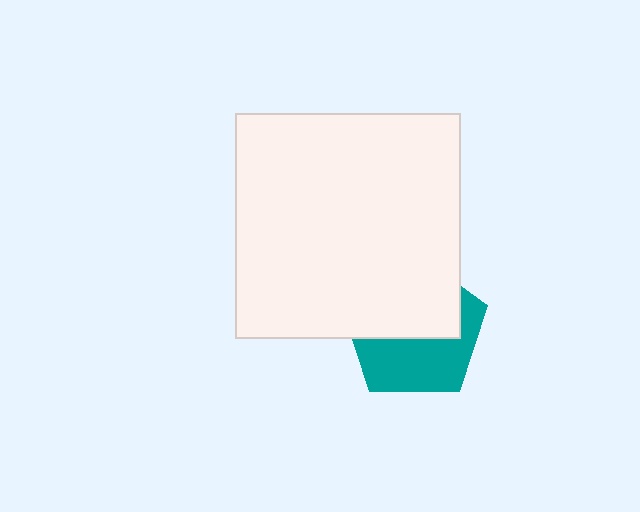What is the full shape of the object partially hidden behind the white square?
The partially hidden object is a teal pentagon.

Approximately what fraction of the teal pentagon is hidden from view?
Roughly 54% of the teal pentagon is hidden behind the white square.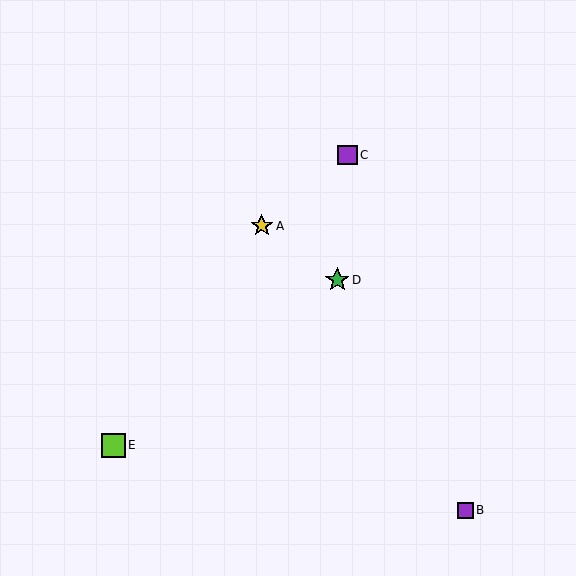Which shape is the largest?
The green star (labeled D) is the largest.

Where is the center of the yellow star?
The center of the yellow star is at (262, 226).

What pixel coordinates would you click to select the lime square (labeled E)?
Click at (114, 445) to select the lime square E.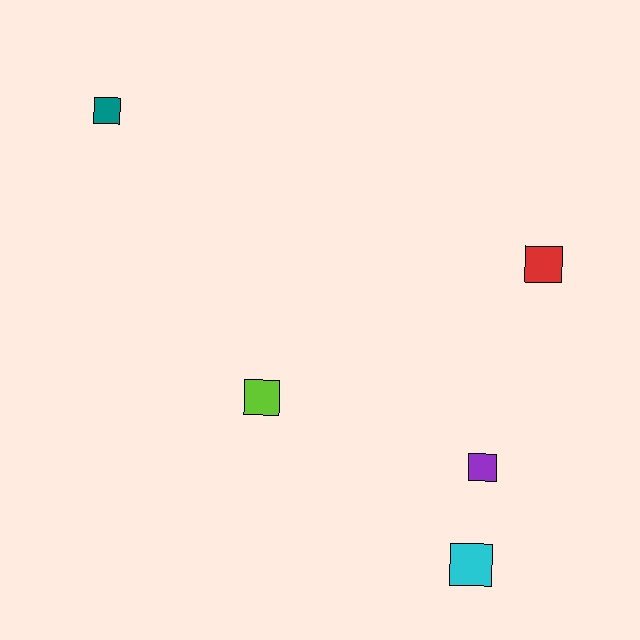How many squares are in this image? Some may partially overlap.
There are 5 squares.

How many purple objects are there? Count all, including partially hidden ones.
There is 1 purple object.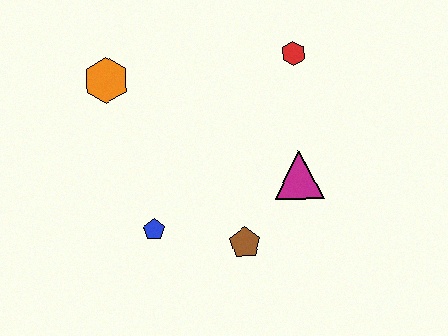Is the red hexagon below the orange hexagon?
No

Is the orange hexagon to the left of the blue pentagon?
Yes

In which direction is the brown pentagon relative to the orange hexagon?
The brown pentagon is below the orange hexagon.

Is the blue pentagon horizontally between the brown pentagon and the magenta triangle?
No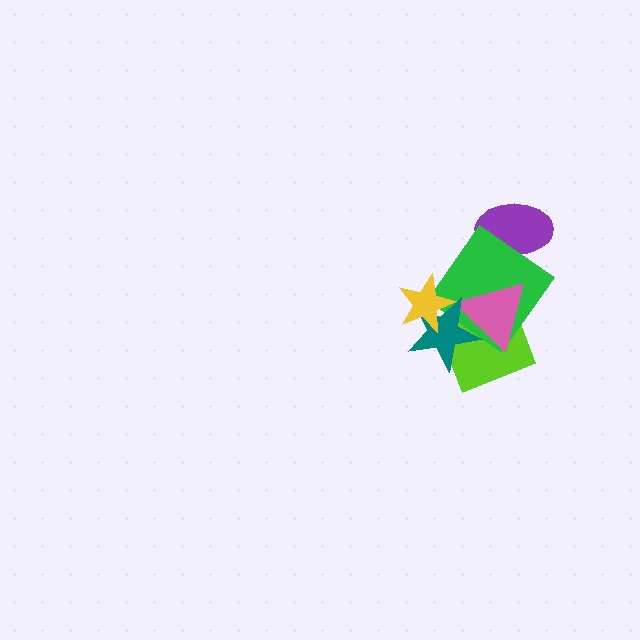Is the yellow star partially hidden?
No, no other shape covers it.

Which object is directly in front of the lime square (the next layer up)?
The green diamond is directly in front of the lime square.